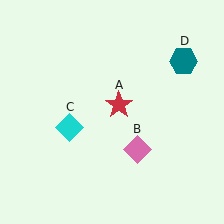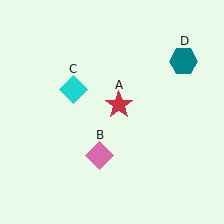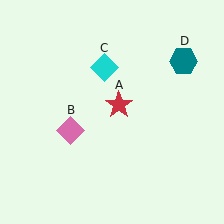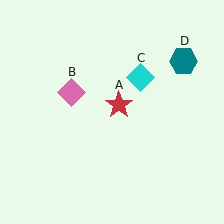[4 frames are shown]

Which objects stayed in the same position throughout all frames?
Red star (object A) and teal hexagon (object D) remained stationary.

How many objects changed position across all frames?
2 objects changed position: pink diamond (object B), cyan diamond (object C).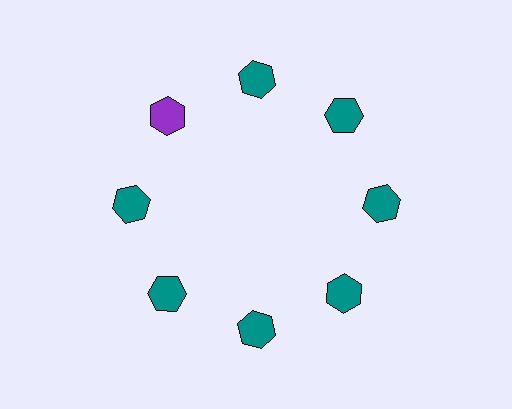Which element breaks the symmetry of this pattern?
The purple hexagon at roughly the 10 o'clock position breaks the symmetry. All other shapes are teal hexagons.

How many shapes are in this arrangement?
There are 8 shapes arranged in a ring pattern.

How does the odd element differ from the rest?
It has a different color: purple instead of teal.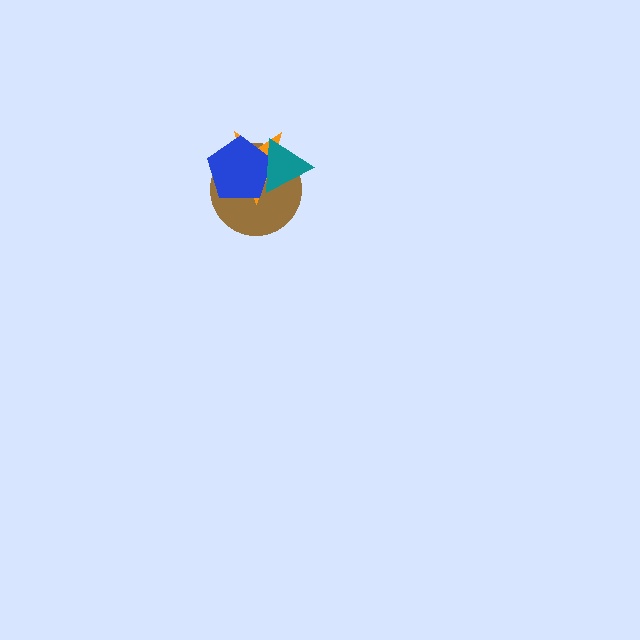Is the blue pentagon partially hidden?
Yes, it is partially covered by another shape.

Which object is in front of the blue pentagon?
The teal triangle is in front of the blue pentagon.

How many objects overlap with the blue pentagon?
3 objects overlap with the blue pentagon.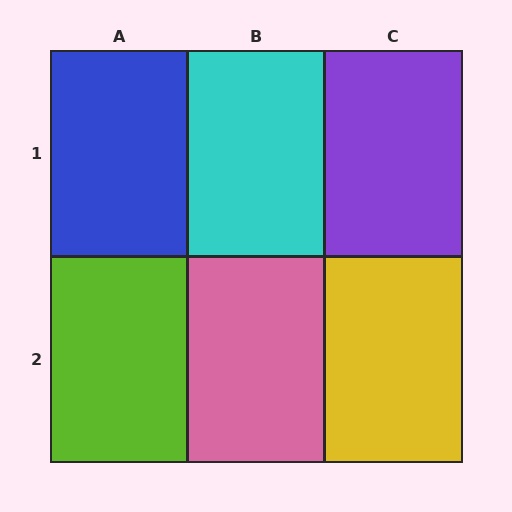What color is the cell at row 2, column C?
Yellow.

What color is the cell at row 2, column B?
Pink.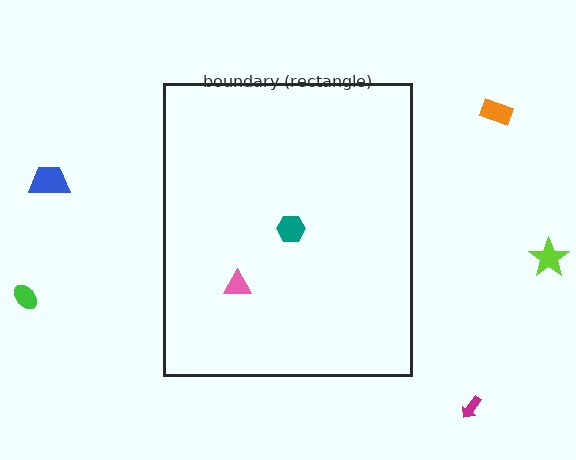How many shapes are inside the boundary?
2 inside, 5 outside.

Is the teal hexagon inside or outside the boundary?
Inside.